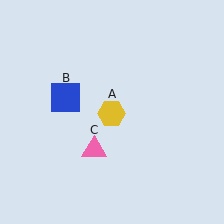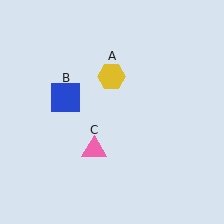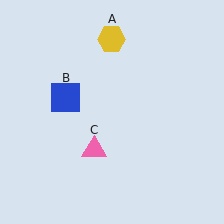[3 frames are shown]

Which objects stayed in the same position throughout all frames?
Blue square (object B) and pink triangle (object C) remained stationary.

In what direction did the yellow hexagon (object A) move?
The yellow hexagon (object A) moved up.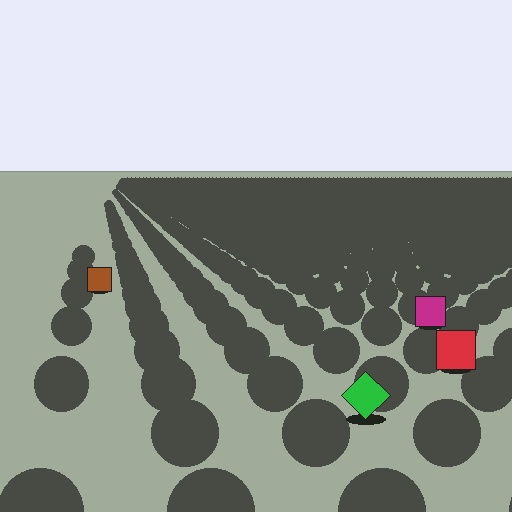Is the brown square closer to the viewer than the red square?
No. The red square is closer — you can tell from the texture gradient: the ground texture is coarser near it.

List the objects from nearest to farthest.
From nearest to farthest: the green diamond, the red square, the magenta square, the brown square.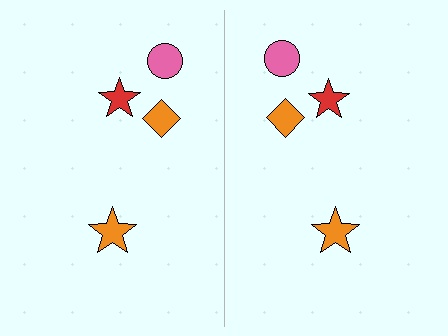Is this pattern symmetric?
Yes, this pattern has bilateral (reflection) symmetry.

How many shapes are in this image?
There are 8 shapes in this image.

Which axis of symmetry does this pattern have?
The pattern has a vertical axis of symmetry running through the center of the image.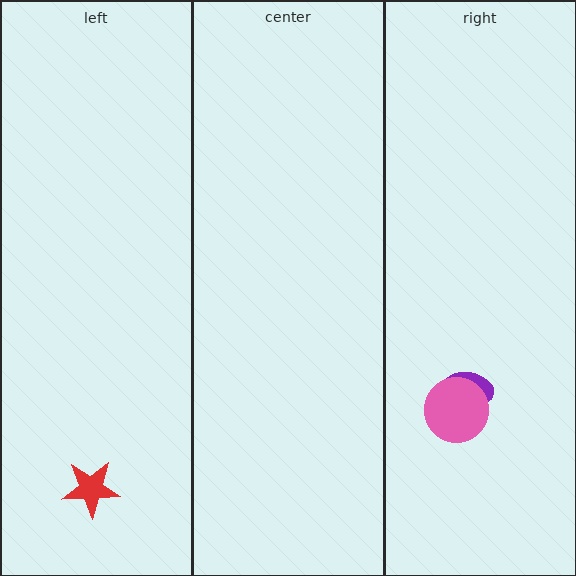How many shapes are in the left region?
1.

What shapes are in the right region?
The purple ellipse, the pink circle.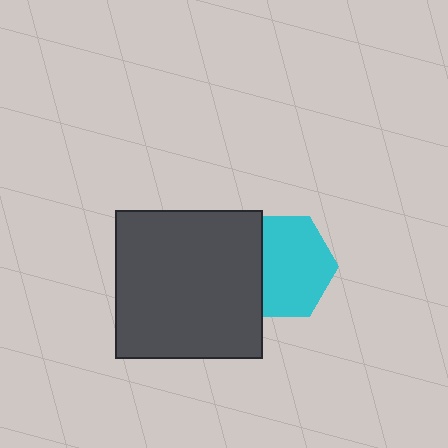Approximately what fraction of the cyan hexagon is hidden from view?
Roughly 31% of the cyan hexagon is hidden behind the dark gray square.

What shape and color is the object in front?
The object in front is a dark gray square.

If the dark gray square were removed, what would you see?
You would see the complete cyan hexagon.